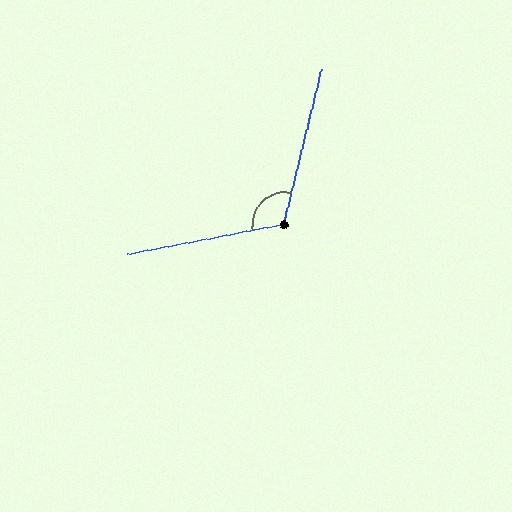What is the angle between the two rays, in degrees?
Approximately 114 degrees.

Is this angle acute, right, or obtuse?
It is obtuse.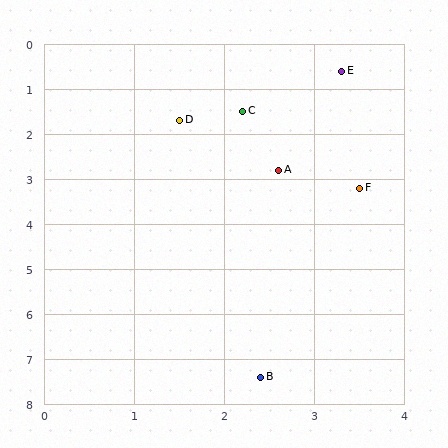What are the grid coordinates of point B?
Point B is at approximately (2.4, 7.4).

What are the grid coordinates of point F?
Point F is at approximately (3.5, 3.2).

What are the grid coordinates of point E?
Point E is at approximately (3.3, 0.6).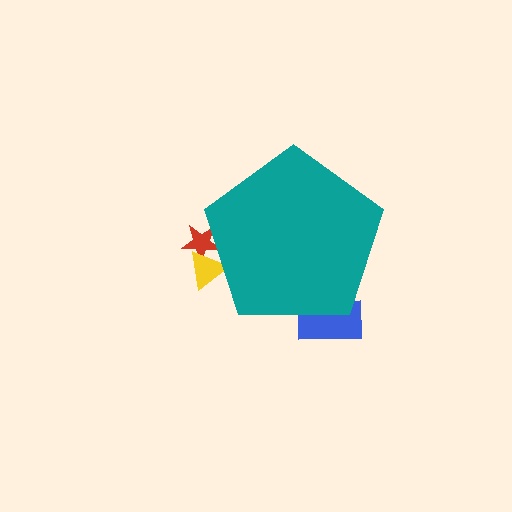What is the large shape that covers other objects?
A teal pentagon.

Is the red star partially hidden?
Yes, the red star is partially hidden behind the teal pentagon.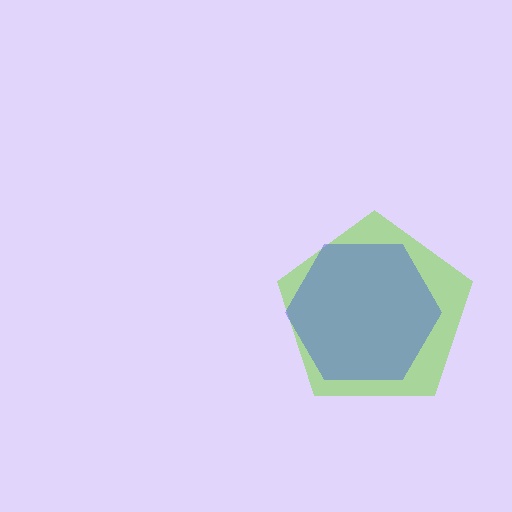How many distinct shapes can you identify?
There are 2 distinct shapes: a lime pentagon, a blue hexagon.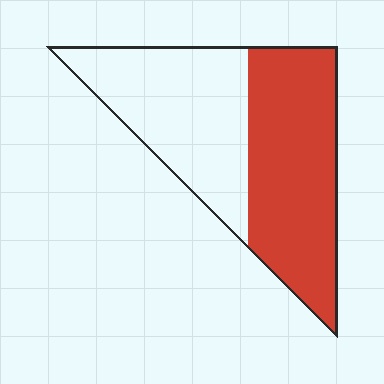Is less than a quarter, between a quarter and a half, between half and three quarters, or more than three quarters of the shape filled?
Between half and three quarters.